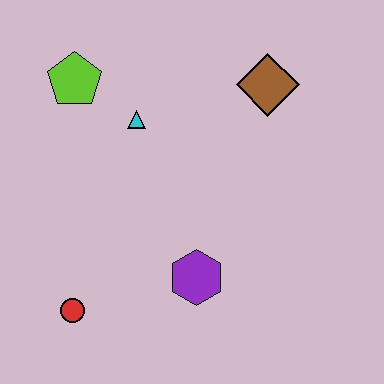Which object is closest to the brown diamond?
The cyan triangle is closest to the brown diamond.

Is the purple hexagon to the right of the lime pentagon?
Yes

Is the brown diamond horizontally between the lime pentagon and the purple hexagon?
No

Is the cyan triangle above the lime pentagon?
No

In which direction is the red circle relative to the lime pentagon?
The red circle is below the lime pentagon.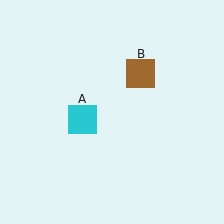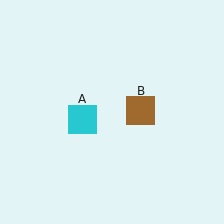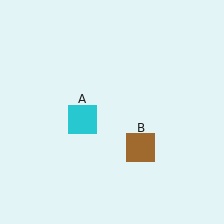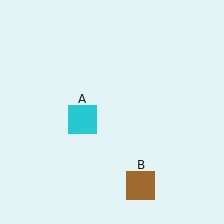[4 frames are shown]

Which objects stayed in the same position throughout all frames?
Cyan square (object A) remained stationary.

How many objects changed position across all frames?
1 object changed position: brown square (object B).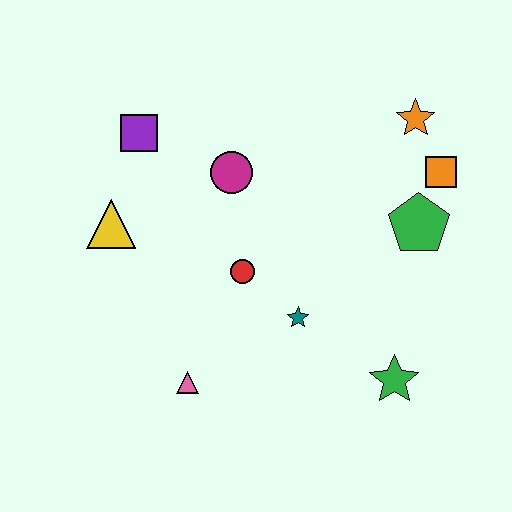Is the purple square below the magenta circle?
No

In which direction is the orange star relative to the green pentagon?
The orange star is above the green pentagon.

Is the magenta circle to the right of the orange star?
No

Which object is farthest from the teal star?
The purple square is farthest from the teal star.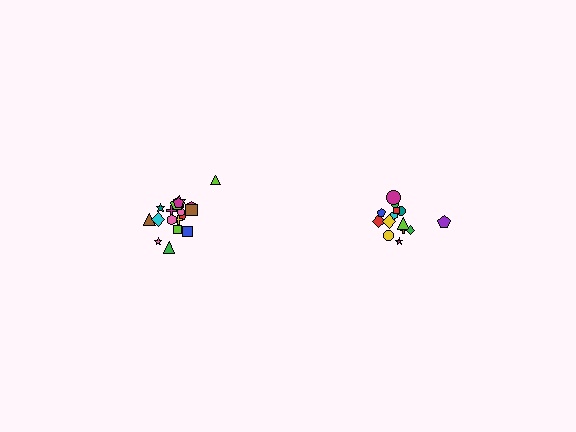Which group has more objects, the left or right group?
The left group.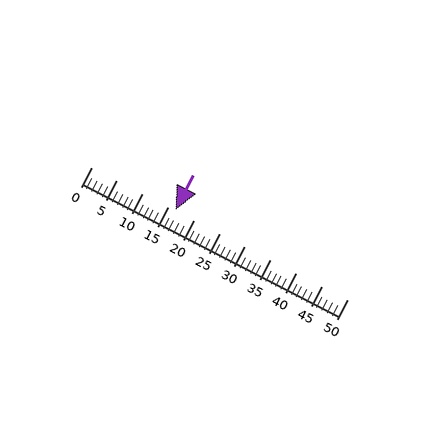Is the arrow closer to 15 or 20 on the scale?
The arrow is closer to 15.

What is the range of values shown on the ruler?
The ruler shows values from 0 to 50.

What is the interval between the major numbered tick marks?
The major tick marks are spaced 5 units apart.